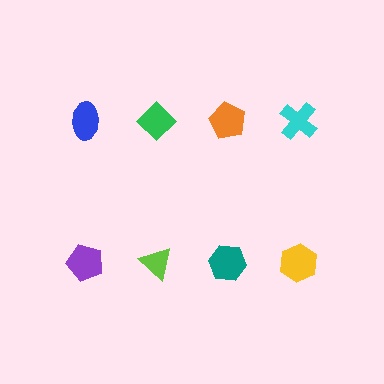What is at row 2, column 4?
A yellow hexagon.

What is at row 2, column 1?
A purple pentagon.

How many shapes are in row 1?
4 shapes.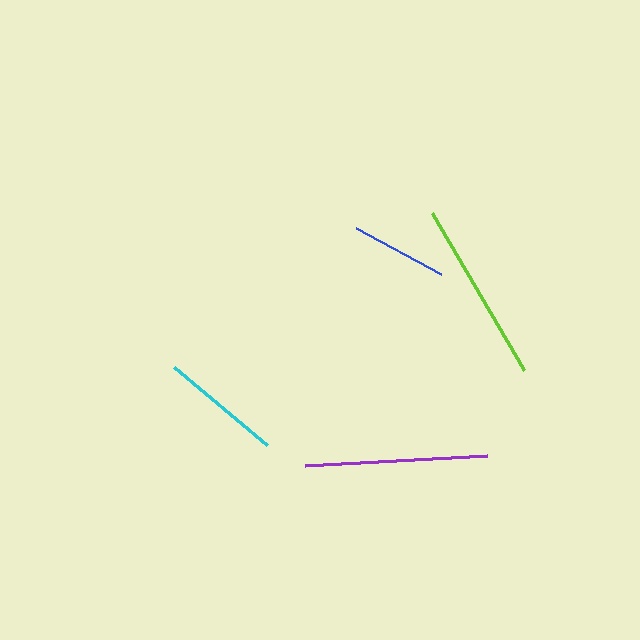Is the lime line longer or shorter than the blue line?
The lime line is longer than the blue line.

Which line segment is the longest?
The lime line is the longest at approximately 182 pixels.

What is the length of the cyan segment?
The cyan segment is approximately 121 pixels long.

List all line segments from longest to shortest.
From longest to shortest: lime, purple, cyan, blue.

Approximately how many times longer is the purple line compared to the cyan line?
The purple line is approximately 1.5 times the length of the cyan line.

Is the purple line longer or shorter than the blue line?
The purple line is longer than the blue line.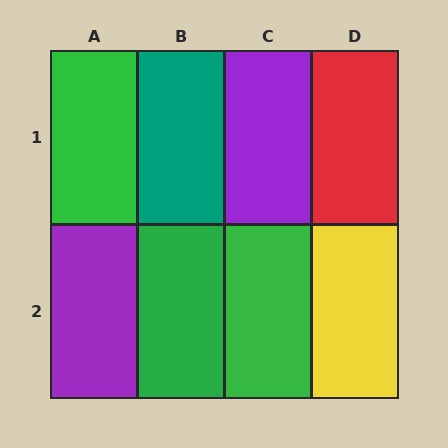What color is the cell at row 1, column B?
Teal.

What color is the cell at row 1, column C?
Purple.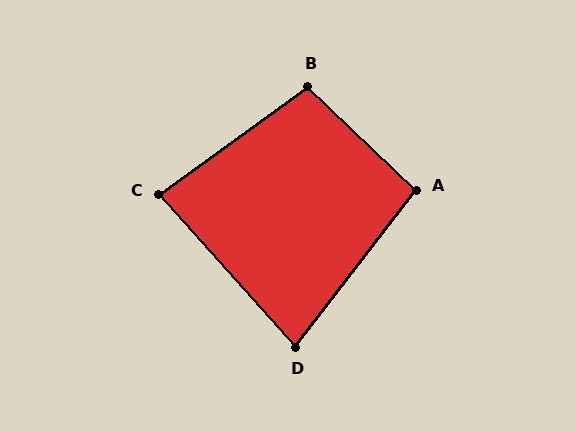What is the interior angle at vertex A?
Approximately 96 degrees (obtuse).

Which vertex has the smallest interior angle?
D, at approximately 80 degrees.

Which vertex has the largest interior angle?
B, at approximately 100 degrees.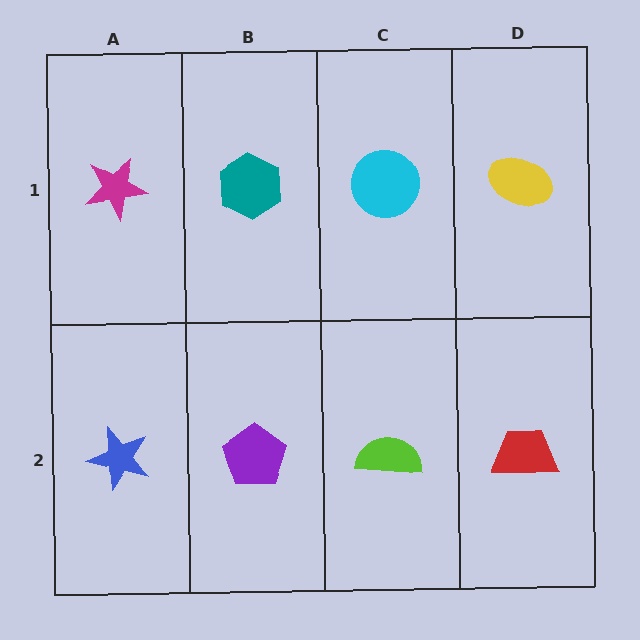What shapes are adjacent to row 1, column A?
A blue star (row 2, column A), a teal hexagon (row 1, column B).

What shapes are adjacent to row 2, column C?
A cyan circle (row 1, column C), a purple pentagon (row 2, column B), a red trapezoid (row 2, column D).